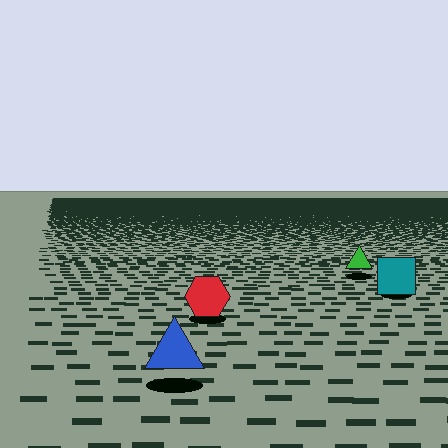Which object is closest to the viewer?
The blue triangle is closest. The texture marks near it are larger and more spread out.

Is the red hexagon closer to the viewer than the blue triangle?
No. The blue triangle is closer — you can tell from the texture gradient: the ground texture is coarser near it.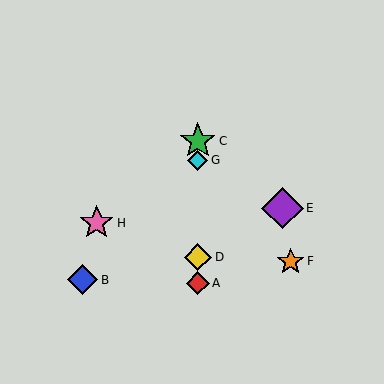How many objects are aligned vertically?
4 objects (A, C, D, G) are aligned vertically.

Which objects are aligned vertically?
Objects A, C, D, G are aligned vertically.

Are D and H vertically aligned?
No, D is at x≈198 and H is at x≈97.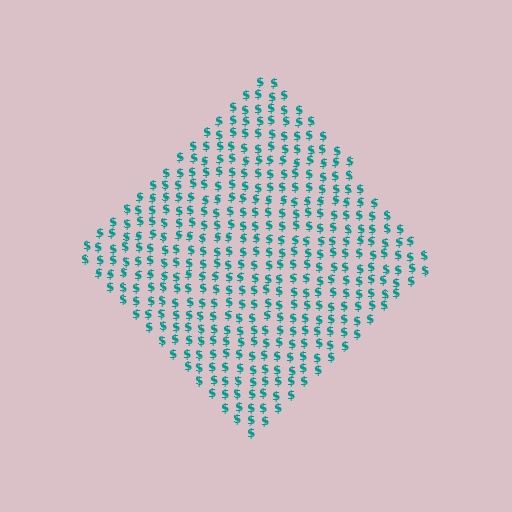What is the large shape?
The large shape is a diamond.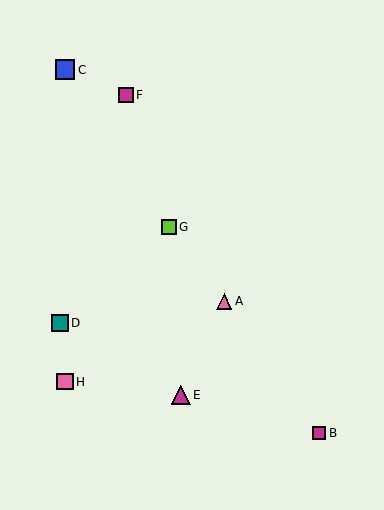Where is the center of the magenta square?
The center of the magenta square is at (126, 95).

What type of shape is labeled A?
Shape A is a pink triangle.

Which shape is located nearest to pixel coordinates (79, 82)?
The blue square (labeled C) at (65, 70) is nearest to that location.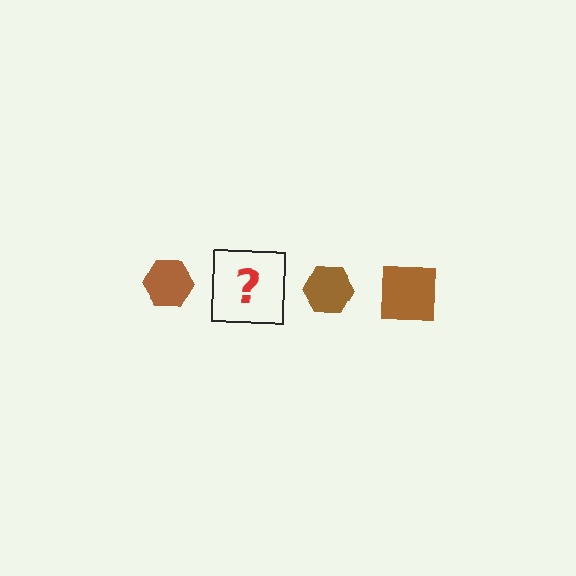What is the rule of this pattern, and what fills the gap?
The rule is that the pattern cycles through hexagon, square shapes in brown. The gap should be filled with a brown square.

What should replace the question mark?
The question mark should be replaced with a brown square.